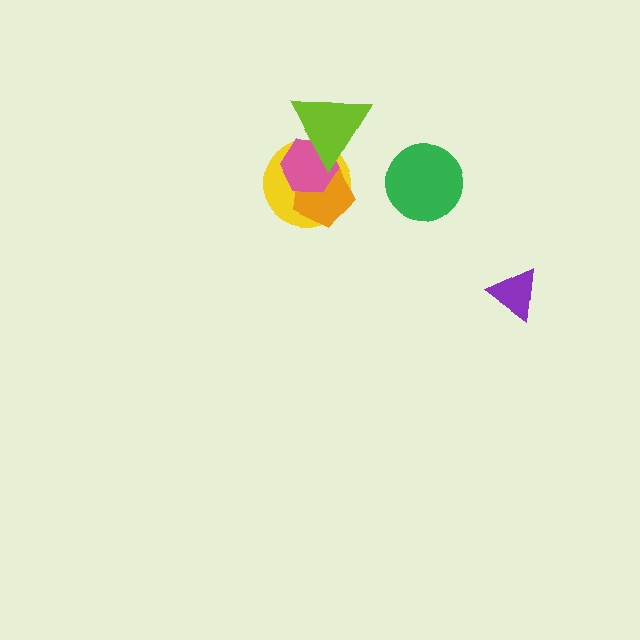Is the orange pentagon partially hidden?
Yes, it is partially covered by another shape.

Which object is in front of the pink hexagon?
The lime triangle is in front of the pink hexagon.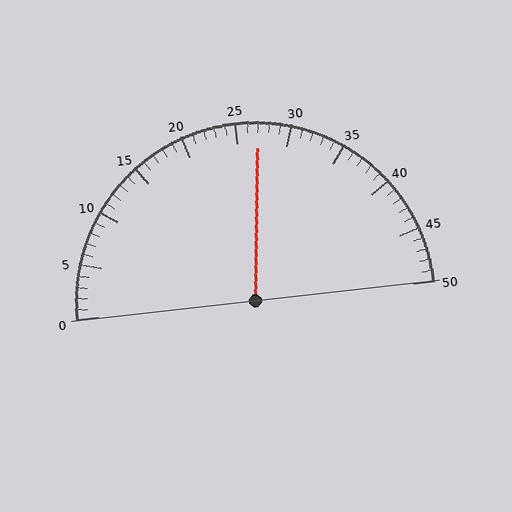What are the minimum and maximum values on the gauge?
The gauge ranges from 0 to 50.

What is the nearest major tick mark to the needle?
The nearest major tick mark is 25.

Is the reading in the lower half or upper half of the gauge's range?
The reading is in the upper half of the range (0 to 50).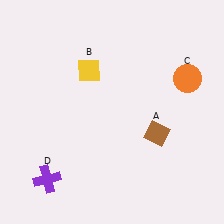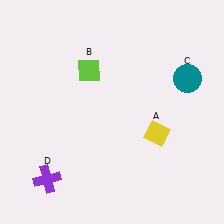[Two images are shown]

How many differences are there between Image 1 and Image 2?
There are 3 differences between the two images.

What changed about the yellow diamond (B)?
In Image 1, B is yellow. In Image 2, it changed to lime.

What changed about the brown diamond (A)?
In Image 1, A is brown. In Image 2, it changed to yellow.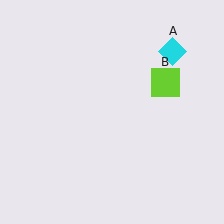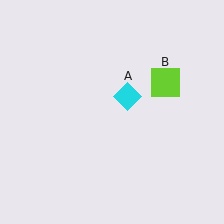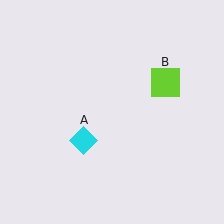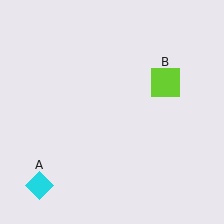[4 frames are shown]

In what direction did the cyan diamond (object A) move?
The cyan diamond (object A) moved down and to the left.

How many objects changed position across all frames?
1 object changed position: cyan diamond (object A).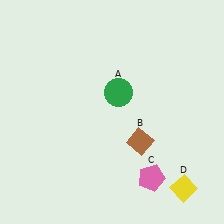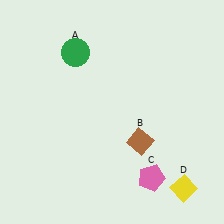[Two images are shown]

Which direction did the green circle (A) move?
The green circle (A) moved left.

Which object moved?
The green circle (A) moved left.